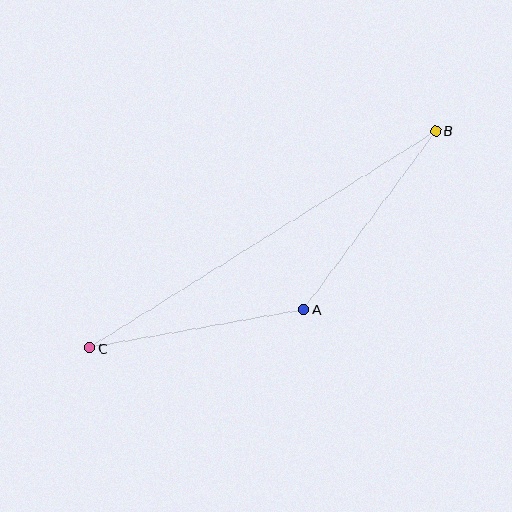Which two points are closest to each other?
Points A and C are closest to each other.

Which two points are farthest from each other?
Points B and C are farthest from each other.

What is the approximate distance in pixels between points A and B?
The distance between A and B is approximately 222 pixels.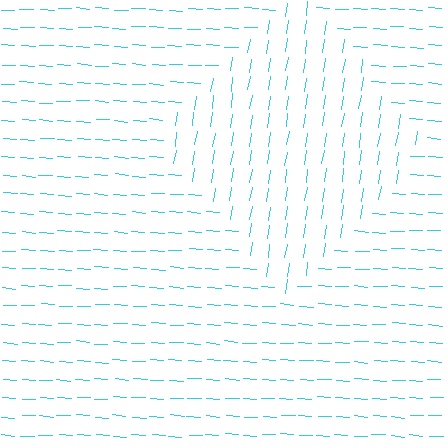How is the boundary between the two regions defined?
The boundary is defined purely by a change in line orientation (approximately 85 degrees difference). All lines are the same color and thickness.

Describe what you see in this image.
The image is filled with small cyan line segments. A diamond region in the image has lines oriented differently from the surrounding lines, creating a visible texture boundary.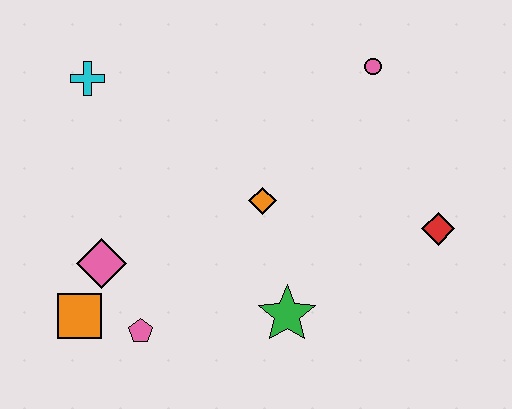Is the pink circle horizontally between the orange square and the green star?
No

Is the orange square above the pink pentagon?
Yes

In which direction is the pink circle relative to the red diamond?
The pink circle is above the red diamond.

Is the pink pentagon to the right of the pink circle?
No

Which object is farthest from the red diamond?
The cyan cross is farthest from the red diamond.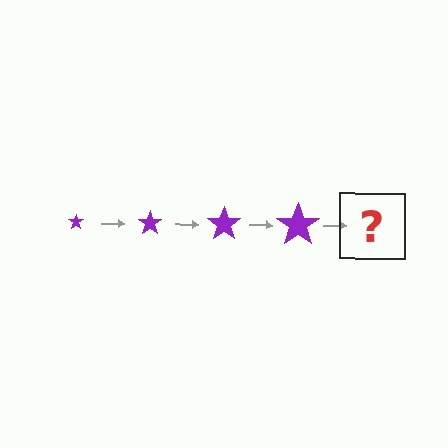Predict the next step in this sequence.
The next step is a purple star, larger than the previous one.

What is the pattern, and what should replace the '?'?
The pattern is that the star gets progressively larger each step. The '?' should be a purple star, larger than the previous one.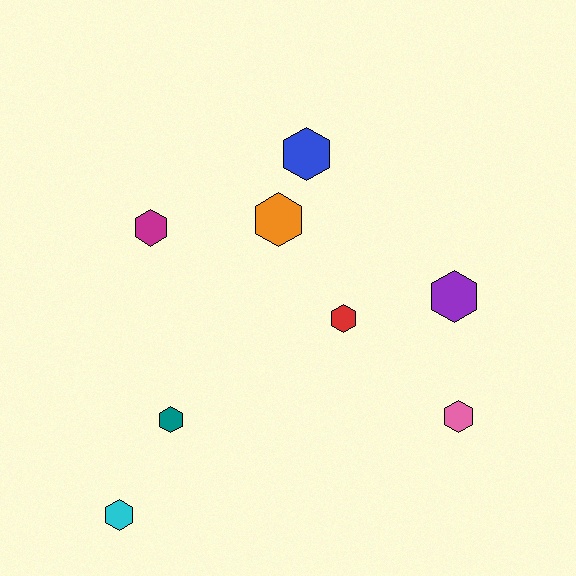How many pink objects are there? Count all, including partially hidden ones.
There is 1 pink object.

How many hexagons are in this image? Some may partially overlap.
There are 8 hexagons.